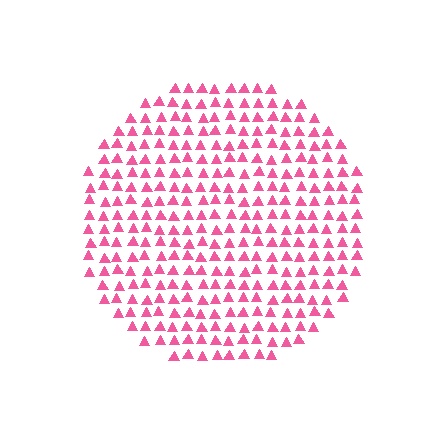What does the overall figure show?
The overall figure shows a circle.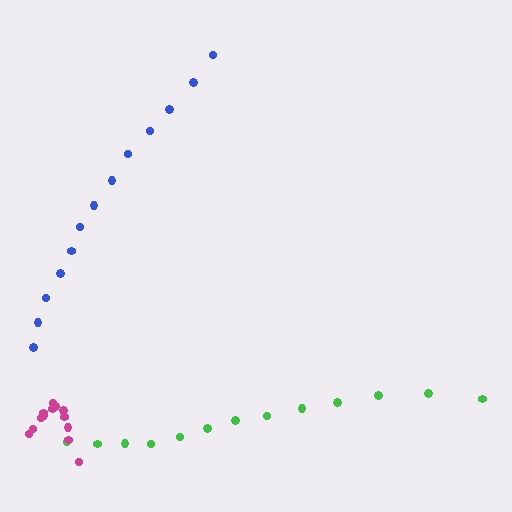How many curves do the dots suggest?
There are 3 distinct paths.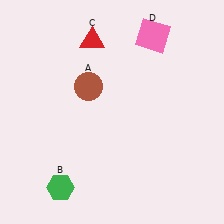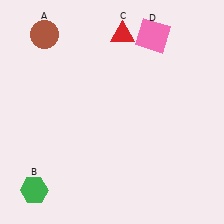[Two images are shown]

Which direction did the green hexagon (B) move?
The green hexagon (B) moved left.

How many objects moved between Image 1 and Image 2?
3 objects moved between the two images.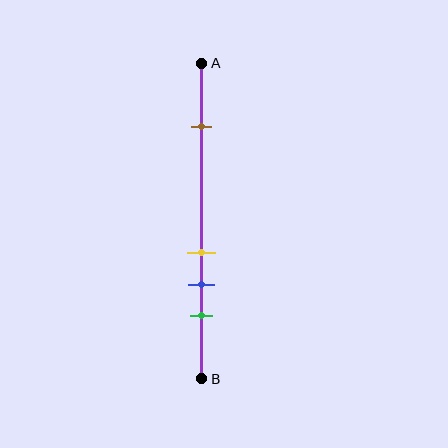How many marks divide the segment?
There are 4 marks dividing the segment.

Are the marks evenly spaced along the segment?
No, the marks are not evenly spaced.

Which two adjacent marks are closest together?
The yellow and blue marks are the closest adjacent pair.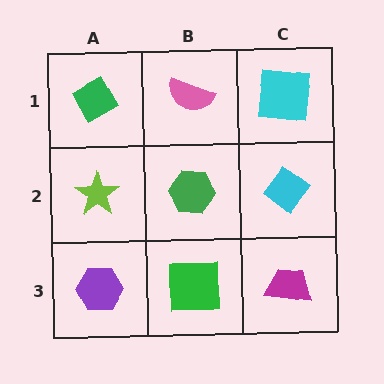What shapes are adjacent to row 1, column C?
A cyan diamond (row 2, column C), a pink semicircle (row 1, column B).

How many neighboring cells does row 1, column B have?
3.